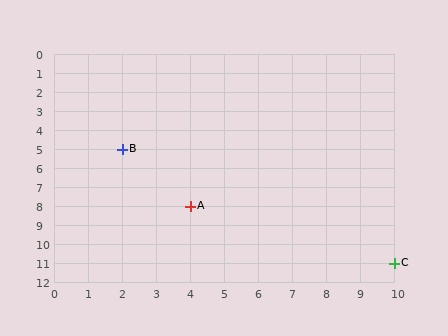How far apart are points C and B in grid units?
Points C and B are 8 columns and 6 rows apart (about 10.0 grid units diagonally).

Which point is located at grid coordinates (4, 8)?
Point A is at (4, 8).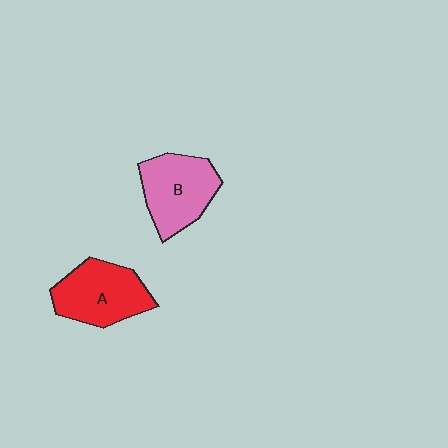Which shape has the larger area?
Shape A (red).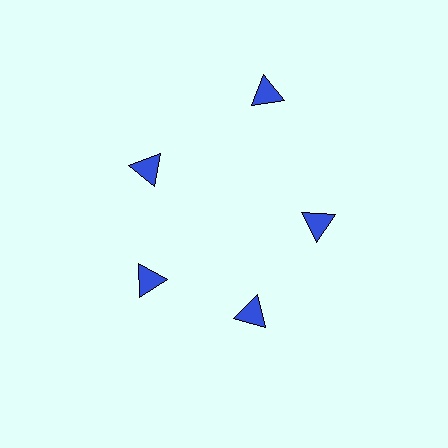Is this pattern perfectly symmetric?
No. The 5 blue triangles are arranged in a ring, but one element near the 1 o'clock position is pushed outward from the center, breaking the 5-fold rotational symmetry.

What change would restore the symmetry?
The symmetry would be restored by moving it inward, back onto the ring so that all 5 triangles sit at equal angles and equal distance from the center.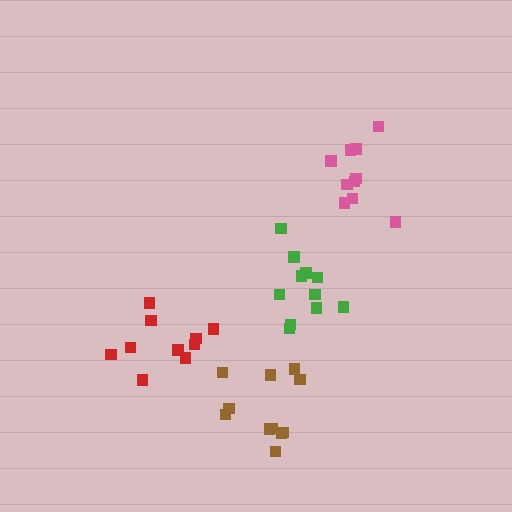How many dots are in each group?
Group 1: 10 dots, Group 2: 11 dots, Group 3: 11 dots, Group 4: 10 dots (42 total).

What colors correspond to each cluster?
The clusters are colored: red, brown, green, pink.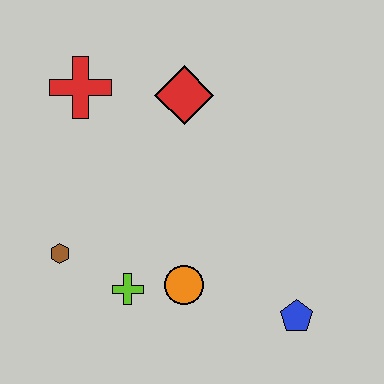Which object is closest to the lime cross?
The orange circle is closest to the lime cross.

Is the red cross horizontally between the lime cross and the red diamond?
No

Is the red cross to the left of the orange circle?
Yes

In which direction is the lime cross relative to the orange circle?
The lime cross is to the left of the orange circle.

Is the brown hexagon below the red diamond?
Yes